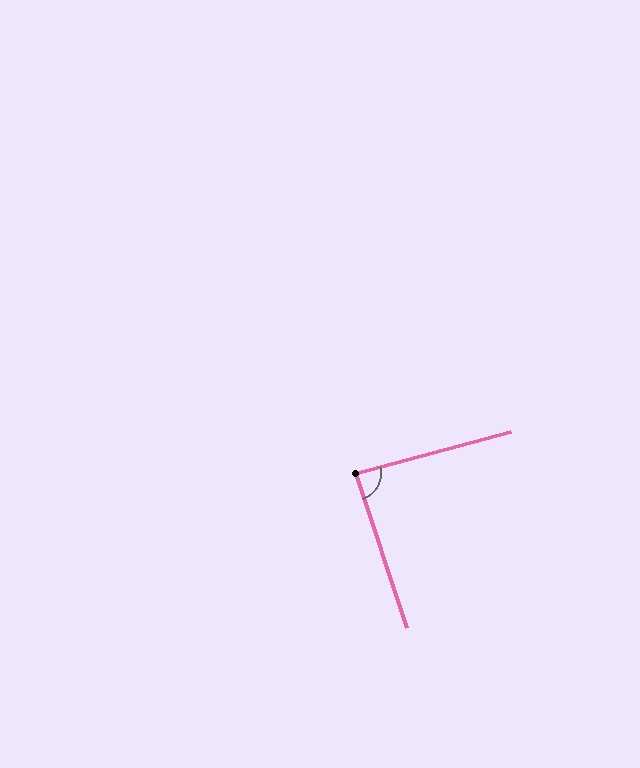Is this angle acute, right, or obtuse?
It is approximately a right angle.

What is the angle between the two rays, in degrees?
Approximately 87 degrees.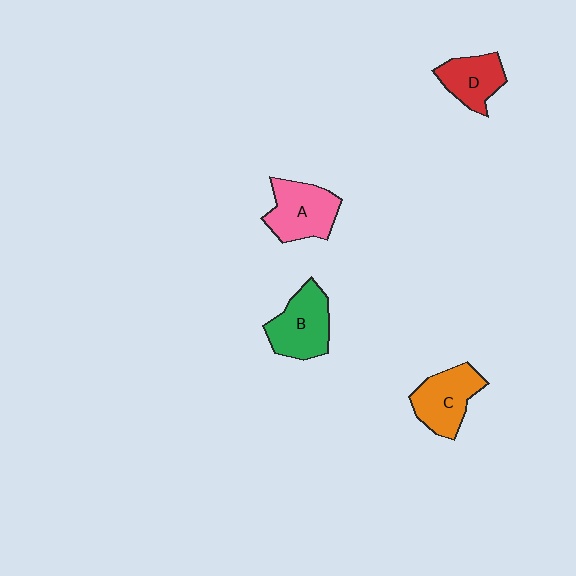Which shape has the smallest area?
Shape D (red).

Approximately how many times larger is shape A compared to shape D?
Approximately 1.3 times.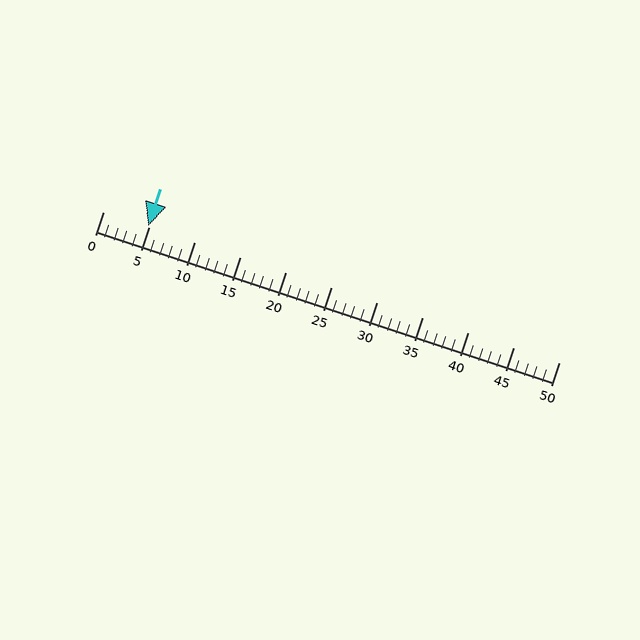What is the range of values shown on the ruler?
The ruler shows values from 0 to 50.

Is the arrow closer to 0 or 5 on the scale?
The arrow is closer to 5.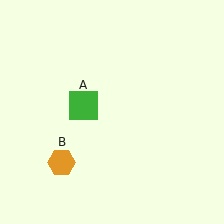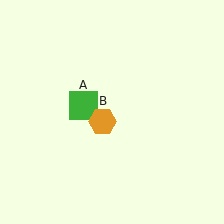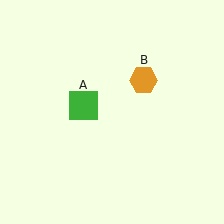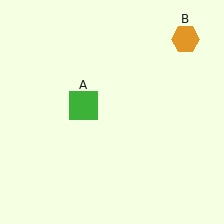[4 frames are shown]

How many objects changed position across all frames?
1 object changed position: orange hexagon (object B).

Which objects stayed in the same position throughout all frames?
Green square (object A) remained stationary.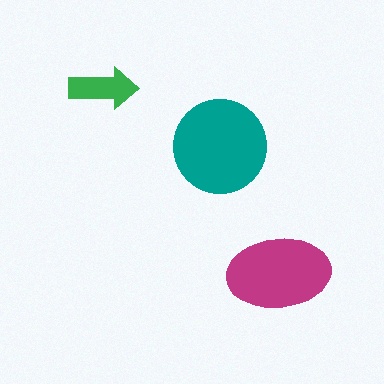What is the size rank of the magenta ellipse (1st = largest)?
2nd.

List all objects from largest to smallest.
The teal circle, the magenta ellipse, the green arrow.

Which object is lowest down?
The magenta ellipse is bottommost.